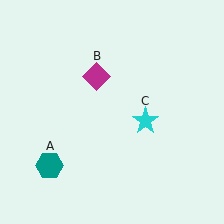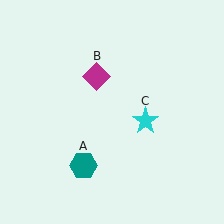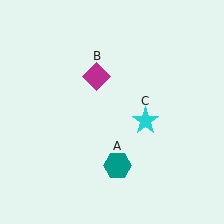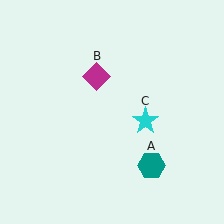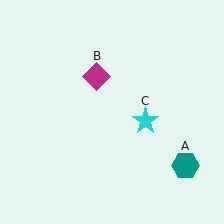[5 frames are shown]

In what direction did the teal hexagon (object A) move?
The teal hexagon (object A) moved right.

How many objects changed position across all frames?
1 object changed position: teal hexagon (object A).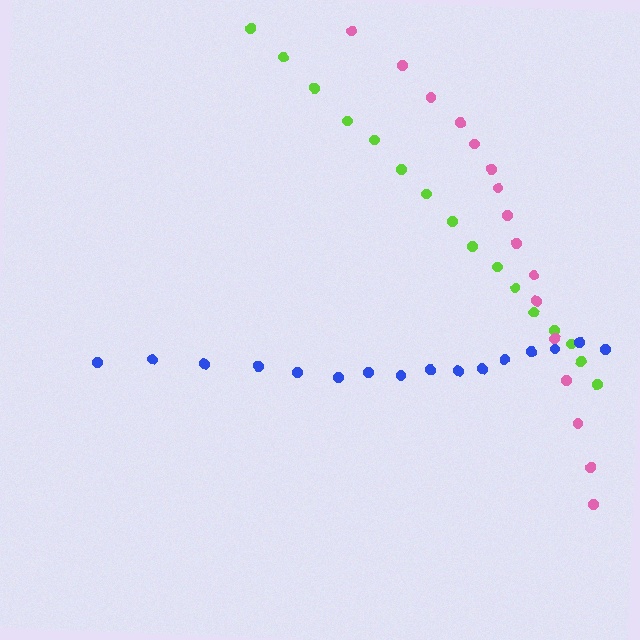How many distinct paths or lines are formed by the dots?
There are 3 distinct paths.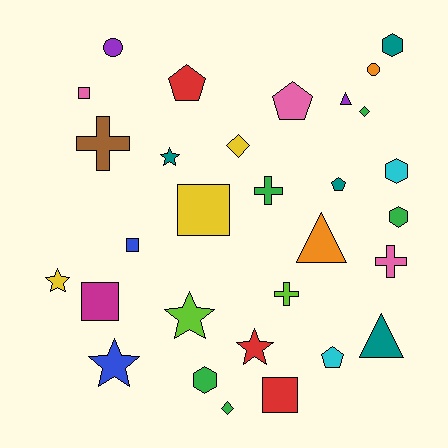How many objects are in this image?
There are 30 objects.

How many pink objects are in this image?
There are 3 pink objects.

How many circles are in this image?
There are 2 circles.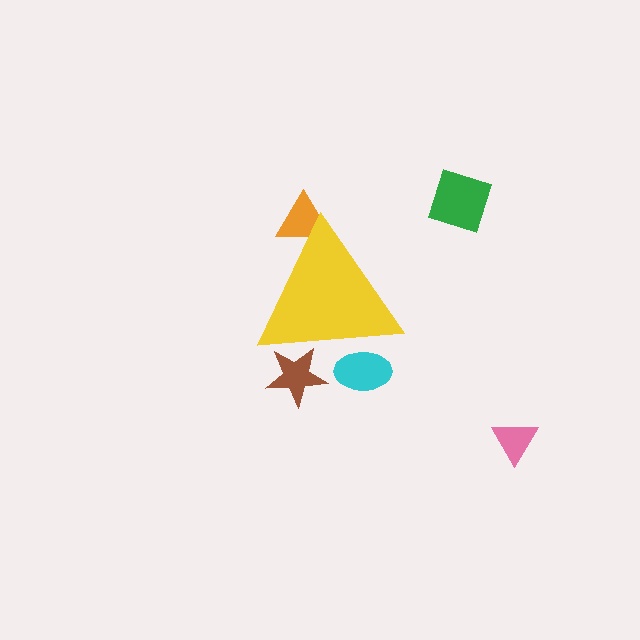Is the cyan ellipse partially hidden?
Yes, the cyan ellipse is partially hidden behind the yellow triangle.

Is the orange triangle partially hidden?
Yes, the orange triangle is partially hidden behind the yellow triangle.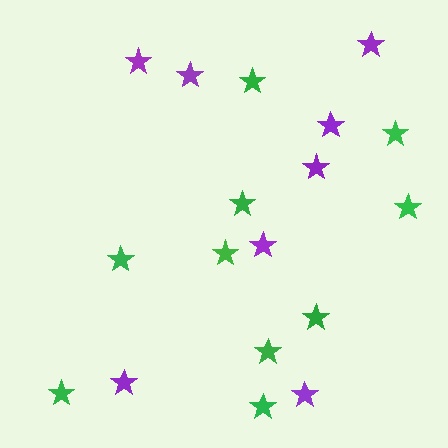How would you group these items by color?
There are 2 groups: one group of green stars (10) and one group of purple stars (8).